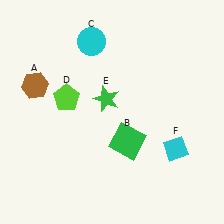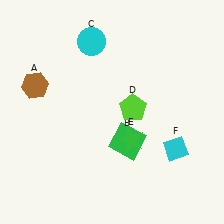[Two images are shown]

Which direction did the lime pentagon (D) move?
The lime pentagon (D) moved right.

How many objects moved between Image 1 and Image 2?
2 objects moved between the two images.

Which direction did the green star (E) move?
The green star (E) moved down.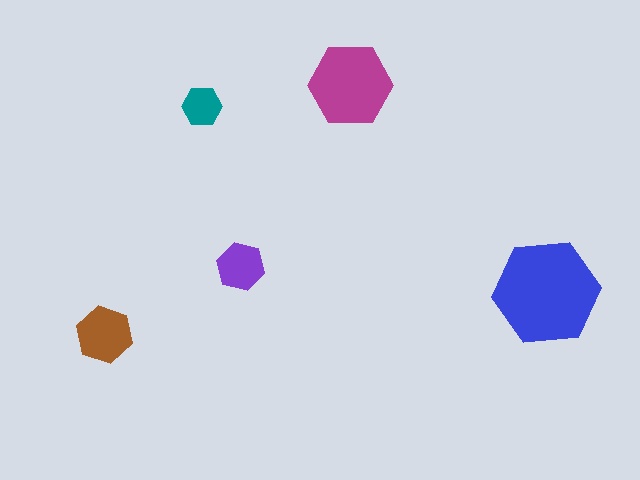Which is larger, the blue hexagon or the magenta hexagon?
The blue one.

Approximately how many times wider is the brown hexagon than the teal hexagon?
About 1.5 times wider.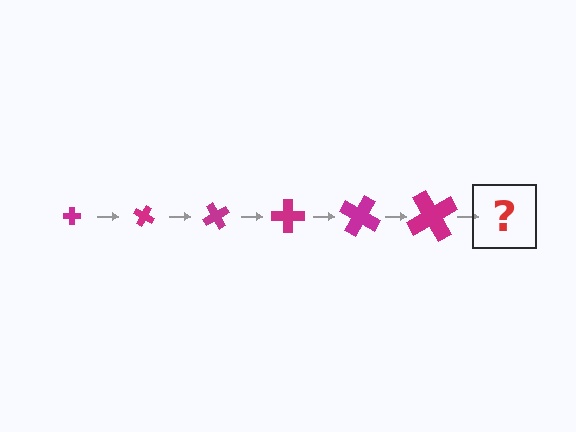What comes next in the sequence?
The next element should be a cross, larger than the previous one and rotated 180 degrees from the start.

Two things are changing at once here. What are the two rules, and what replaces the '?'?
The two rules are that the cross grows larger each step and it rotates 30 degrees each step. The '?' should be a cross, larger than the previous one and rotated 180 degrees from the start.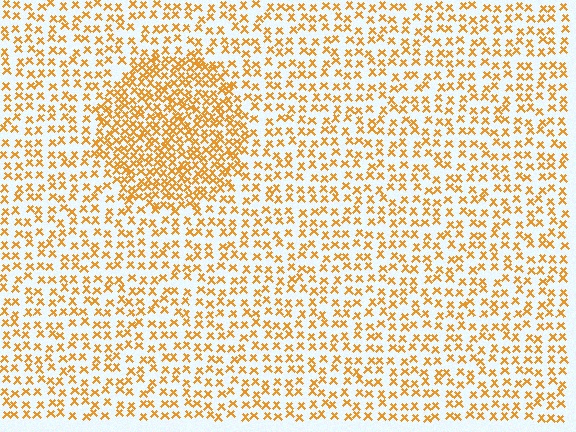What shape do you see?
I see a circle.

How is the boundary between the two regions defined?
The boundary is defined by a change in element density (approximately 2.0x ratio). All elements are the same color, size, and shape.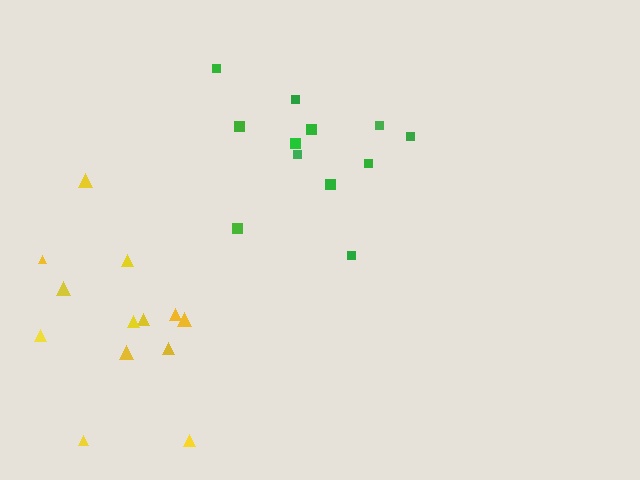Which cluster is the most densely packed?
Green.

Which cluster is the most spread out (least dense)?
Yellow.